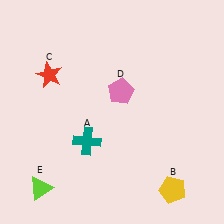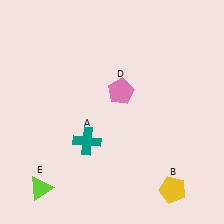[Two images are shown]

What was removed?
The red star (C) was removed in Image 2.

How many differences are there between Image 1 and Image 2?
There is 1 difference between the two images.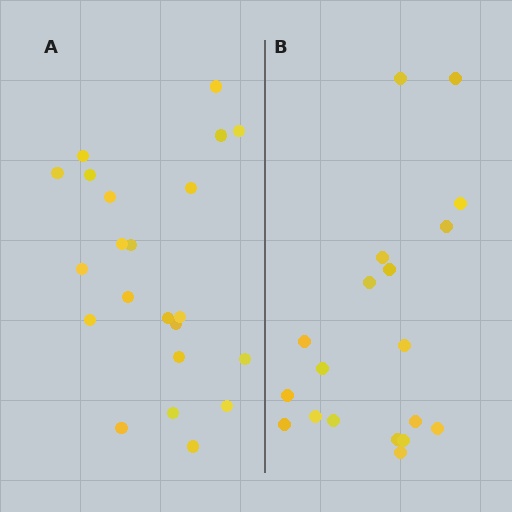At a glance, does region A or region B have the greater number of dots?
Region A (the left region) has more dots.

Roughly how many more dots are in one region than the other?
Region A has just a few more — roughly 2 or 3 more dots than region B.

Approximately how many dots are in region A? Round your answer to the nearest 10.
About 20 dots. (The exact count is 22, which rounds to 20.)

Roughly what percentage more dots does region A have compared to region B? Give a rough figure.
About 15% more.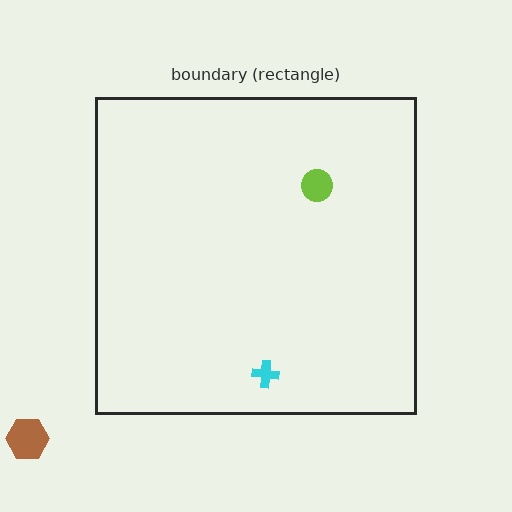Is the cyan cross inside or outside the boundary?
Inside.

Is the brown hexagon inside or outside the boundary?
Outside.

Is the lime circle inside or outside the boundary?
Inside.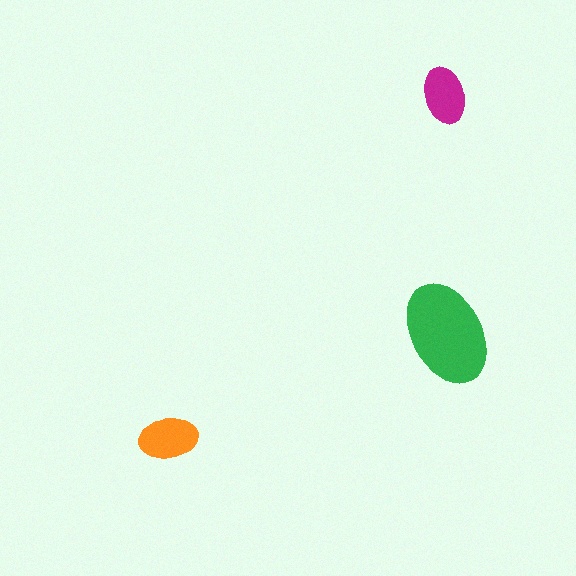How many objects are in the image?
There are 3 objects in the image.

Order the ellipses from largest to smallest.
the green one, the orange one, the magenta one.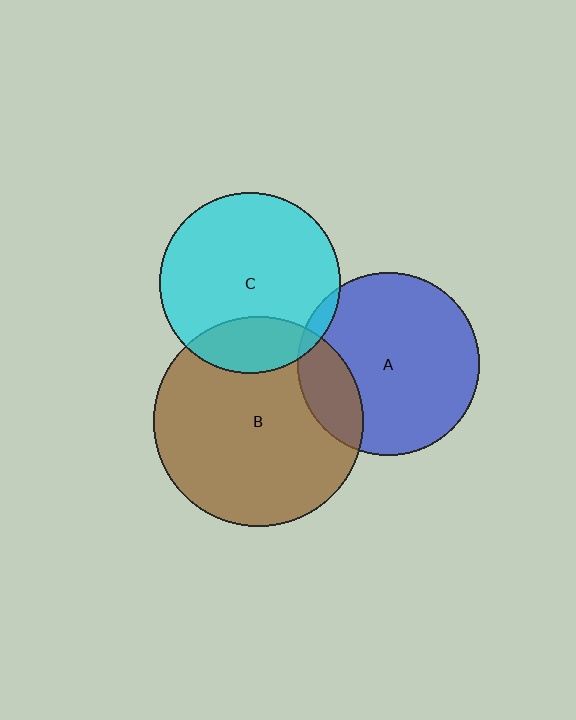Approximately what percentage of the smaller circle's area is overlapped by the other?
Approximately 20%.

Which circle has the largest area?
Circle B (brown).